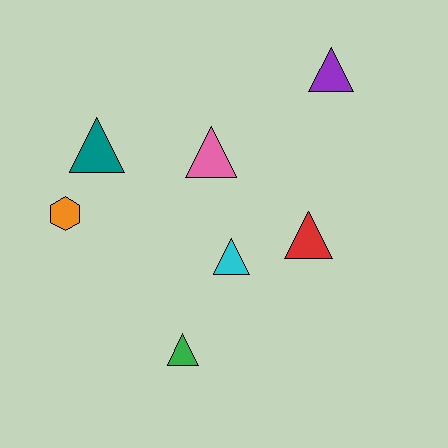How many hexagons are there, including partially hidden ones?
There is 1 hexagon.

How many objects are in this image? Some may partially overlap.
There are 7 objects.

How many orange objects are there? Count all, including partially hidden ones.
There is 1 orange object.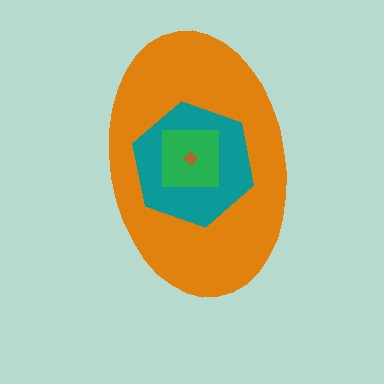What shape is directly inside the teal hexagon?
The green square.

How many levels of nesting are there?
4.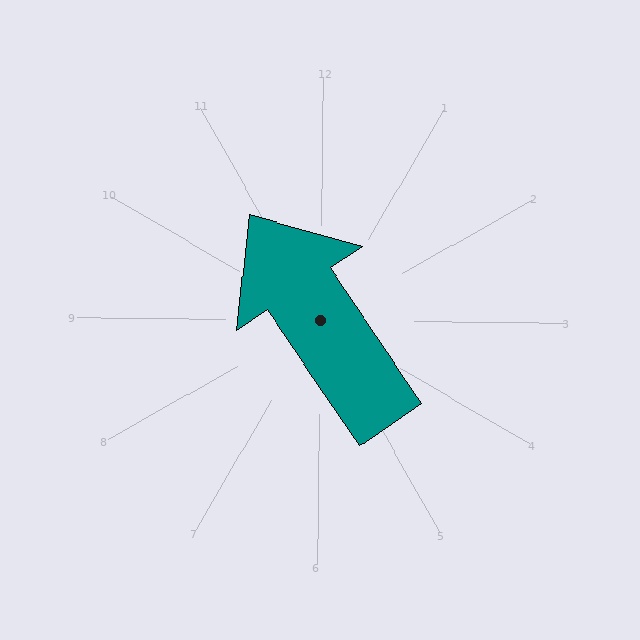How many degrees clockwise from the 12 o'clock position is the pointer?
Approximately 326 degrees.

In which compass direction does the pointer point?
Northwest.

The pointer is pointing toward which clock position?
Roughly 11 o'clock.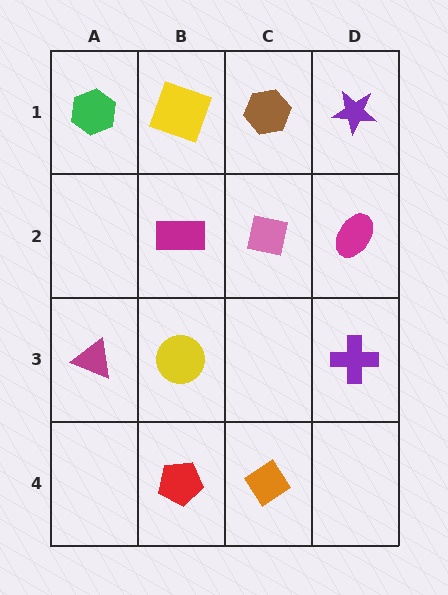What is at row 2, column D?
A magenta ellipse.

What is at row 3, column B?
A yellow circle.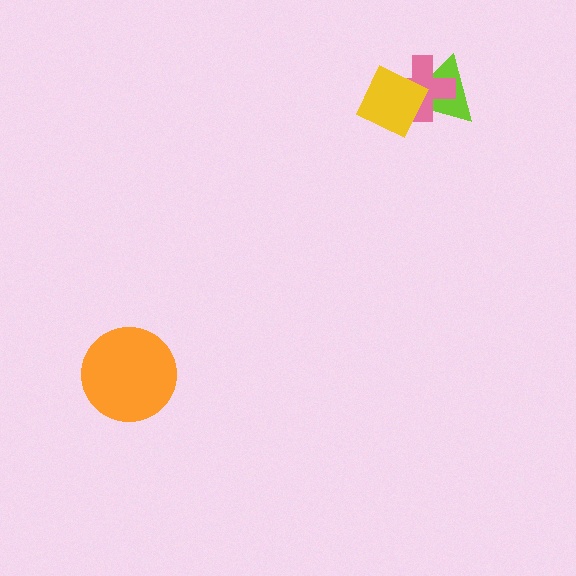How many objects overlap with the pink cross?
2 objects overlap with the pink cross.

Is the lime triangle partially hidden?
Yes, it is partially covered by another shape.